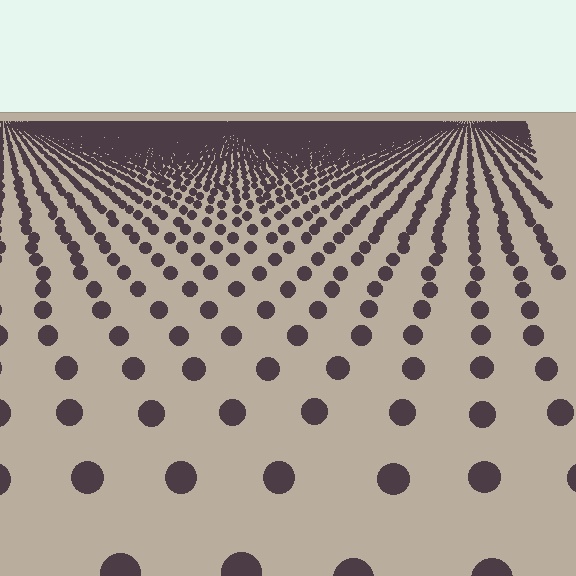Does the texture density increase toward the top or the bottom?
Density increases toward the top.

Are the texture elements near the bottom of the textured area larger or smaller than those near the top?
Larger. Near the bottom, elements are closer to the viewer and appear at a bigger on-screen size.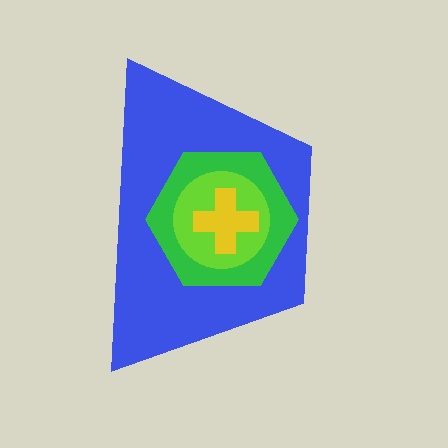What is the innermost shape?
The yellow cross.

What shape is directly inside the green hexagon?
The lime circle.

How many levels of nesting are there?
4.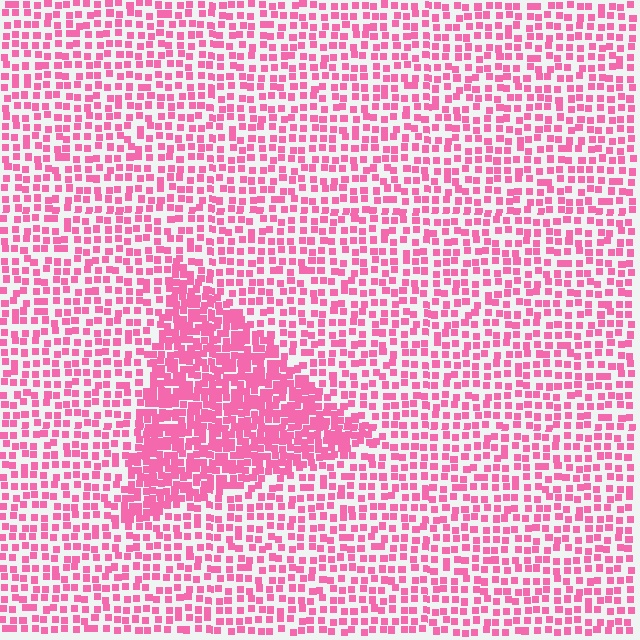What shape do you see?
I see a triangle.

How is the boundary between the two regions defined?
The boundary is defined by a change in element density (approximately 2.0x ratio). All elements are the same color, size, and shape.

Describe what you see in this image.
The image contains small pink elements arranged at two different densities. A triangle-shaped region is visible where the elements are more densely packed than the surrounding area.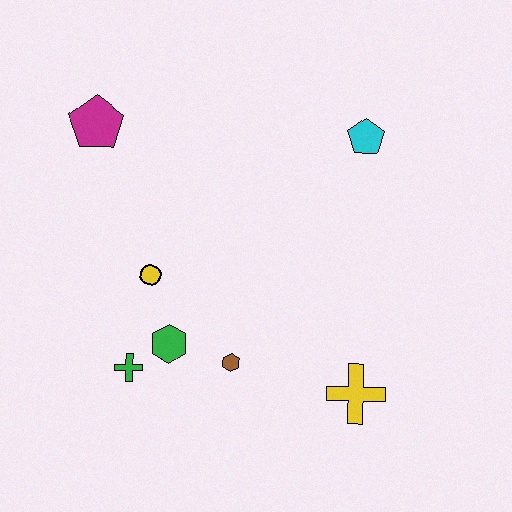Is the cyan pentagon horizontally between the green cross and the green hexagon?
No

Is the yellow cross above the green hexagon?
No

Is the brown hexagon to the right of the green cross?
Yes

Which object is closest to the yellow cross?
The brown hexagon is closest to the yellow cross.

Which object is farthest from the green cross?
The cyan pentagon is farthest from the green cross.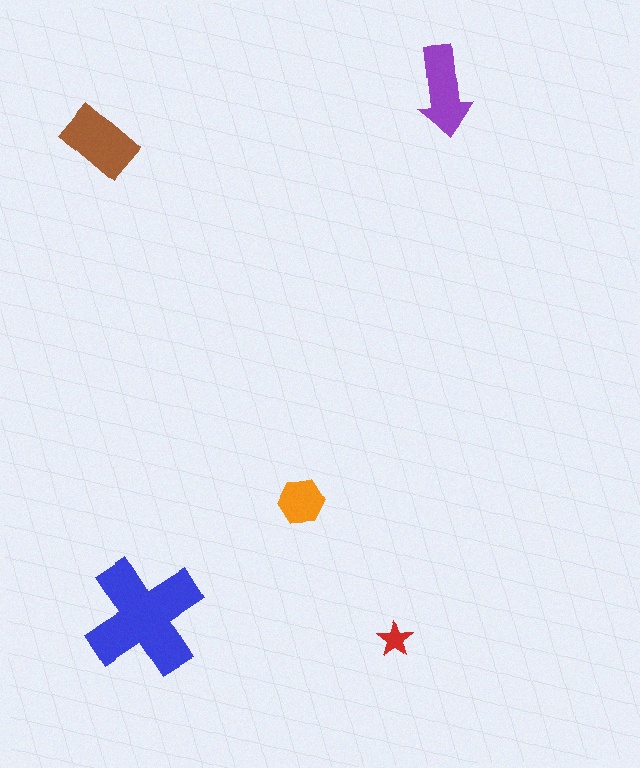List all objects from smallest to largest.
The red star, the orange hexagon, the purple arrow, the brown rectangle, the blue cross.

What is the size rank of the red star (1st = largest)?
5th.